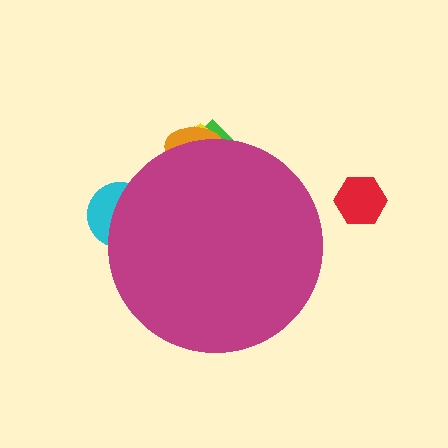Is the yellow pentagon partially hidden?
Yes, the yellow pentagon is partially hidden behind the magenta circle.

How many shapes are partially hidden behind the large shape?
4 shapes are partially hidden.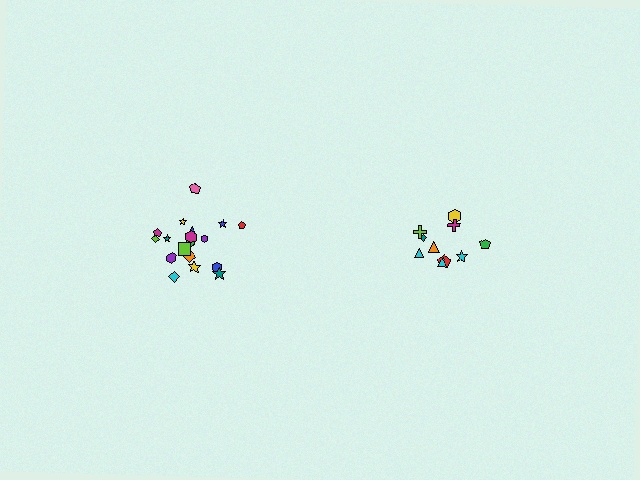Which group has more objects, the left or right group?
The left group.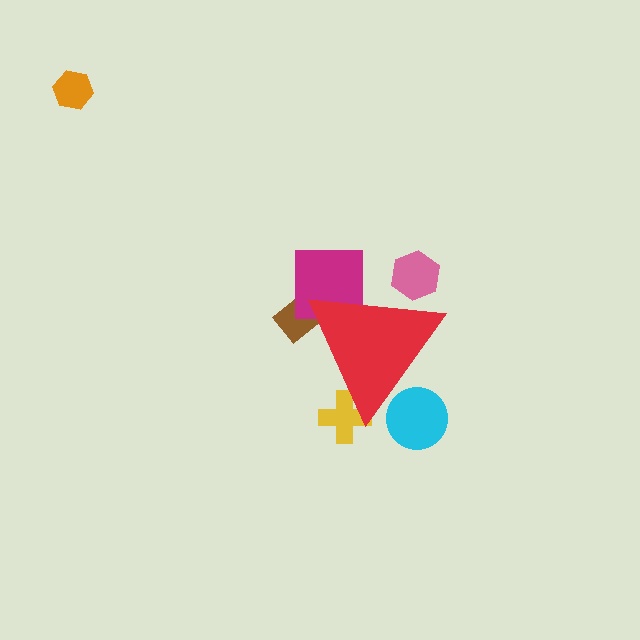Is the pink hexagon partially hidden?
Yes, the pink hexagon is partially hidden behind the red triangle.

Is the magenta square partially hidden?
Yes, the magenta square is partially hidden behind the red triangle.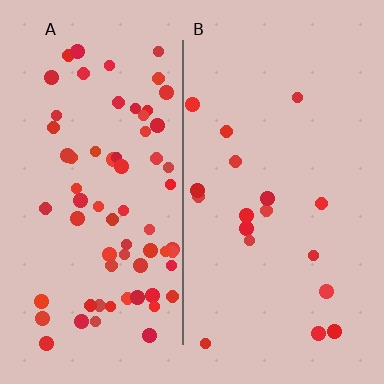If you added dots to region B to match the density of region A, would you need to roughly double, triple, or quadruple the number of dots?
Approximately quadruple.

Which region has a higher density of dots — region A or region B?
A (the left).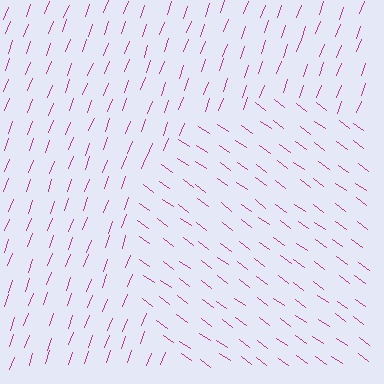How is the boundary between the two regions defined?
The boundary is defined purely by a change in line orientation (approximately 74 degrees difference). All lines are the same color and thickness.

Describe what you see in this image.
The image is filled with small magenta line segments. A circle region in the image has lines oriented differently from the surrounding lines, creating a visible texture boundary.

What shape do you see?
I see a circle.